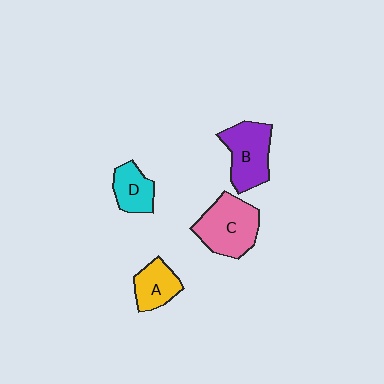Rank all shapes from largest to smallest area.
From largest to smallest: C (pink), B (purple), A (yellow), D (cyan).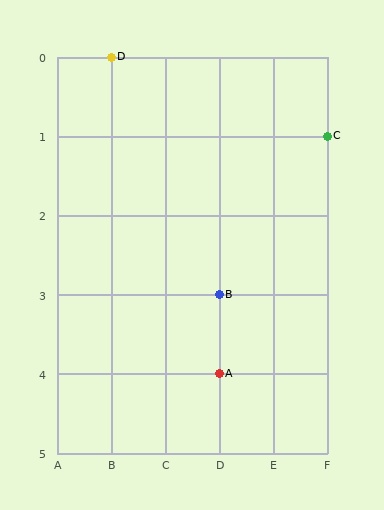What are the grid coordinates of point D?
Point D is at grid coordinates (B, 0).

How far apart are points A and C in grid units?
Points A and C are 2 columns and 3 rows apart (about 3.6 grid units diagonally).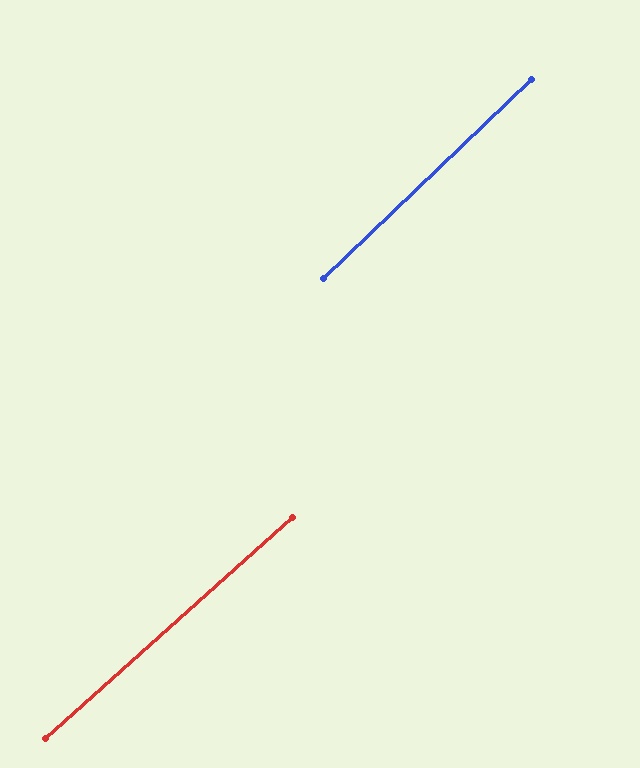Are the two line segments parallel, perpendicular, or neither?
Parallel — their directions differ by only 1.8°.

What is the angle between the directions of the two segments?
Approximately 2 degrees.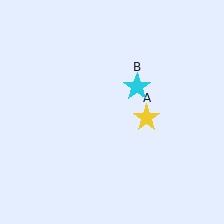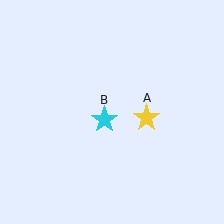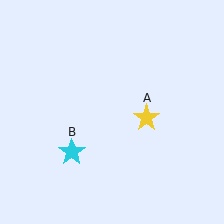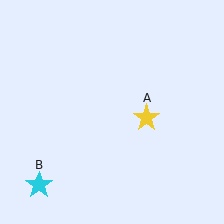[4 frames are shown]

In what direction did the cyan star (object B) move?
The cyan star (object B) moved down and to the left.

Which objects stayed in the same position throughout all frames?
Yellow star (object A) remained stationary.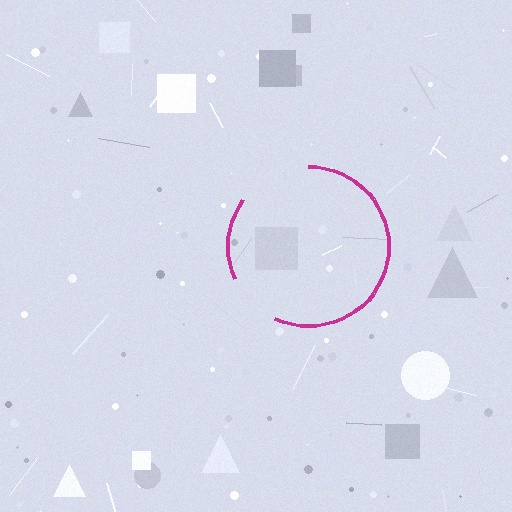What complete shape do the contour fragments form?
The contour fragments form a circle.